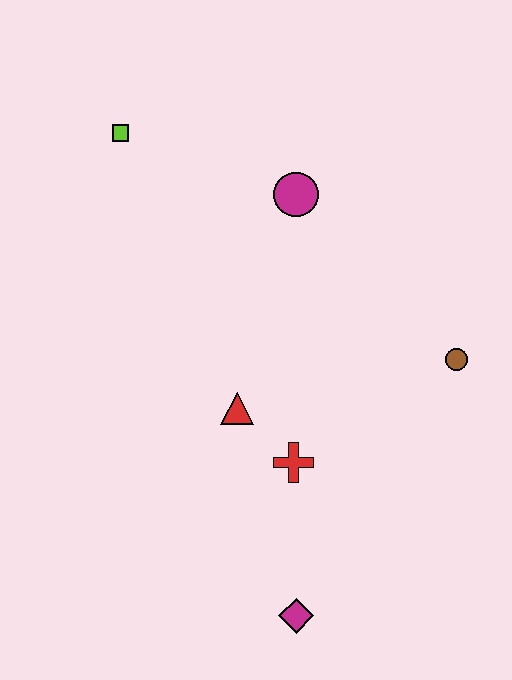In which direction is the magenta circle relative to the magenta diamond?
The magenta circle is above the magenta diamond.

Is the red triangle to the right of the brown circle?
No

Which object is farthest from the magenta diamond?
The lime square is farthest from the magenta diamond.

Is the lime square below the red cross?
No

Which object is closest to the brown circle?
The red cross is closest to the brown circle.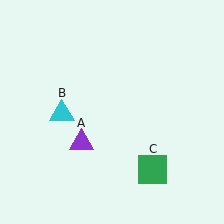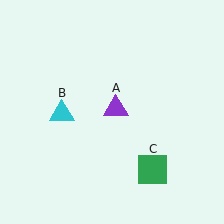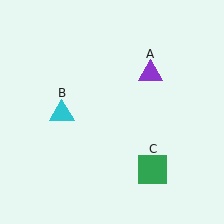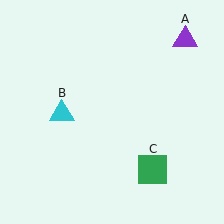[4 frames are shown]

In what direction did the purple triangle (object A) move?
The purple triangle (object A) moved up and to the right.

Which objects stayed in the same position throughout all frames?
Cyan triangle (object B) and green square (object C) remained stationary.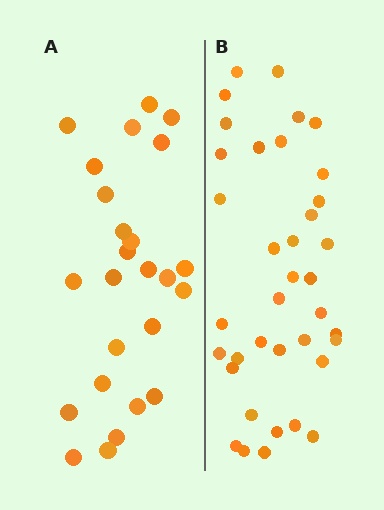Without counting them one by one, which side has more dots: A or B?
Region B (the right region) has more dots.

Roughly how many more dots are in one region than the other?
Region B has roughly 12 or so more dots than region A.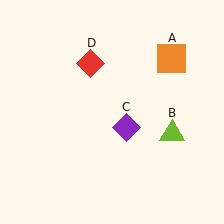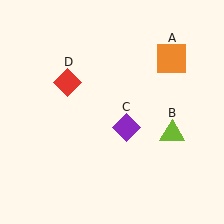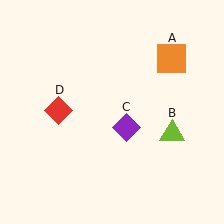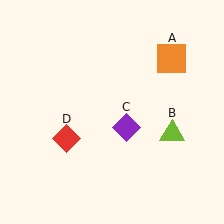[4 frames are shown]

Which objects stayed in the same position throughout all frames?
Orange square (object A) and lime triangle (object B) and purple diamond (object C) remained stationary.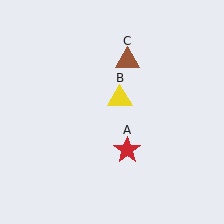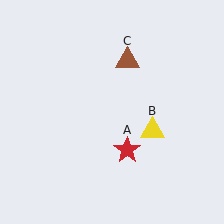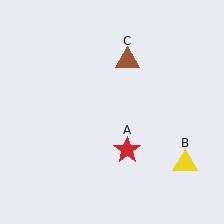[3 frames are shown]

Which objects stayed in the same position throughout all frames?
Red star (object A) and brown triangle (object C) remained stationary.